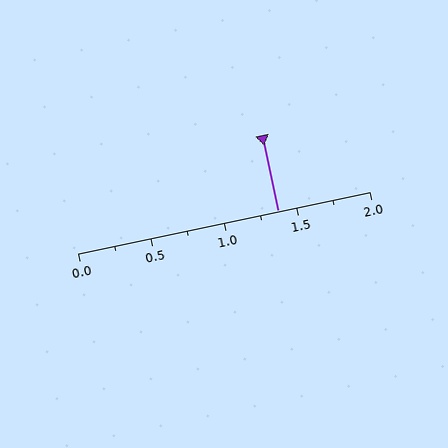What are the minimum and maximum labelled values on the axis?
The axis runs from 0.0 to 2.0.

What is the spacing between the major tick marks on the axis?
The major ticks are spaced 0.5 apart.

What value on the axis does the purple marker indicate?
The marker indicates approximately 1.38.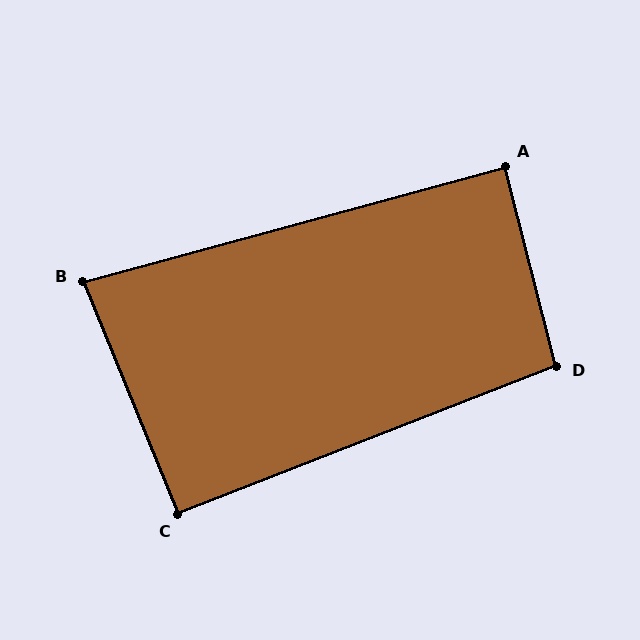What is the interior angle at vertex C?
Approximately 91 degrees (approximately right).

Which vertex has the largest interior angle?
D, at approximately 97 degrees.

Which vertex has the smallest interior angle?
B, at approximately 83 degrees.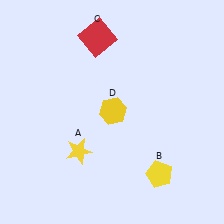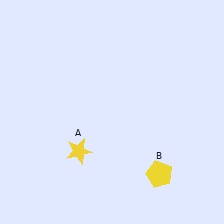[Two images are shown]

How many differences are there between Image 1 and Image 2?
There are 2 differences between the two images.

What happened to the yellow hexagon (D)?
The yellow hexagon (D) was removed in Image 2. It was in the top-right area of Image 1.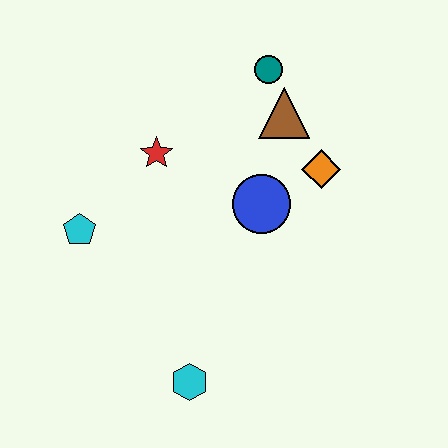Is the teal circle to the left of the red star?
No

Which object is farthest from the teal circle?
The cyan hexagon is farthest from the teal circle.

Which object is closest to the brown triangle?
The teal circle is closest to the brown triangle.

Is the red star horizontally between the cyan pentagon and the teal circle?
Yes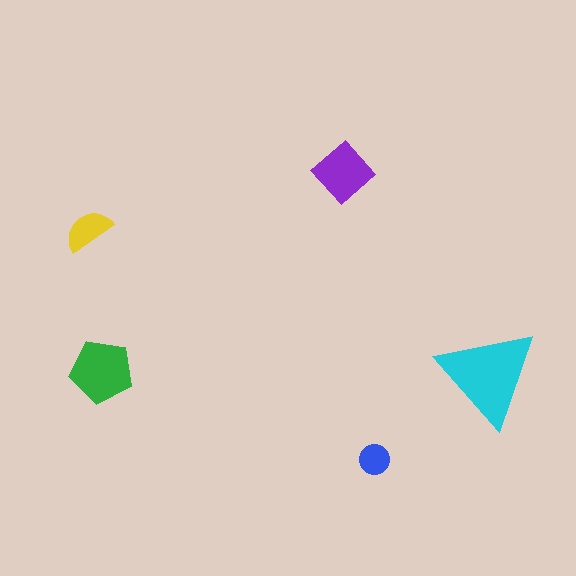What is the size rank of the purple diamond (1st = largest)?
3rd.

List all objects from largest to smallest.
The cyan triangle, the green pentagon, the purple diamond, the yellow semicircle, the blue circle.